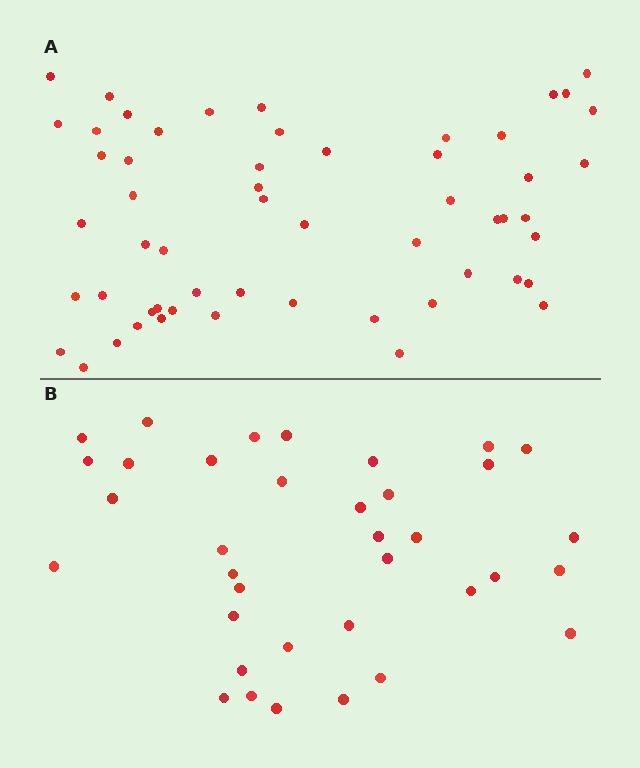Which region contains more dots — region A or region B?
Region A (the top region) has more dots.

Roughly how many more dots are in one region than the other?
Region A has approximately 20 more dots than region B.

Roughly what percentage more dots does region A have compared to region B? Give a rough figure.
About 55% more.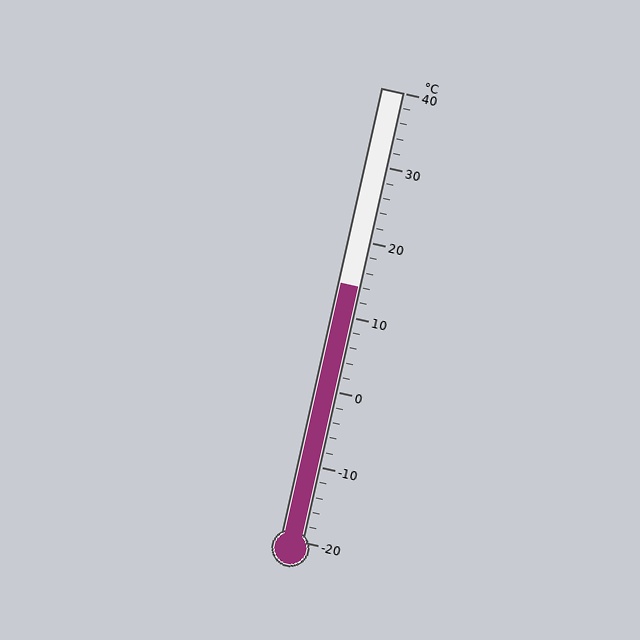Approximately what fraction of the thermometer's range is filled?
The thermometer is filled to approximately 55% of its range.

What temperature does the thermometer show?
The thermometer shows approximately 14°C.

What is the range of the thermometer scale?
The thermometer scale ranges from -20°C to 40°C.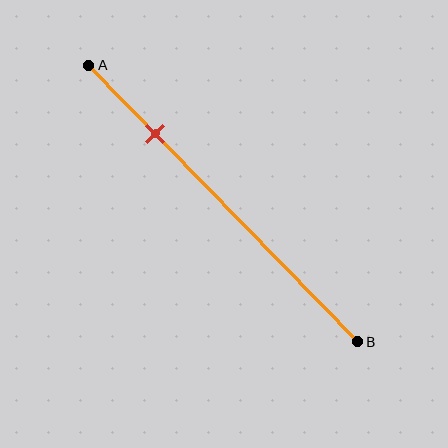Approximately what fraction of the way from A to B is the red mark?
The red mark is approximately 25% of the way from A to B.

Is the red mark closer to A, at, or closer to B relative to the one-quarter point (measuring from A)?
The red mark is approximately at the one-quarter point of segment AB.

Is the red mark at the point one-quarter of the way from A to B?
Yes, the mark is approximately at the one-quarter point.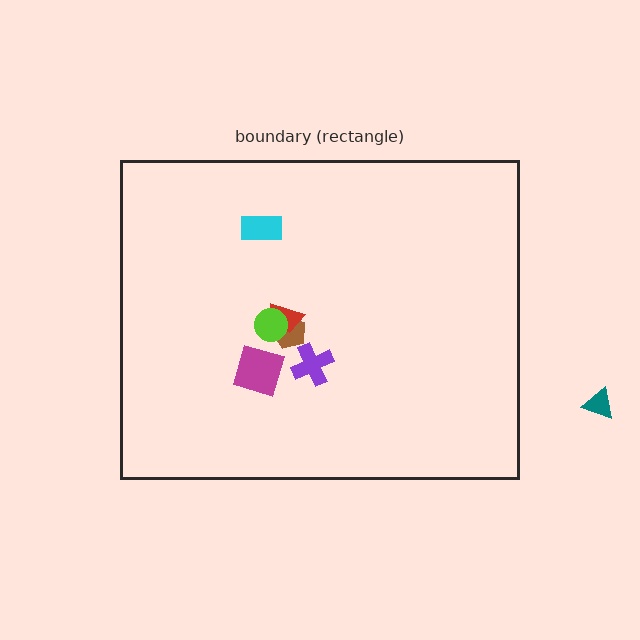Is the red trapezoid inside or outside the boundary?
Inside.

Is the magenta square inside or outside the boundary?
Inside.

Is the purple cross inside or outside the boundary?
Inside.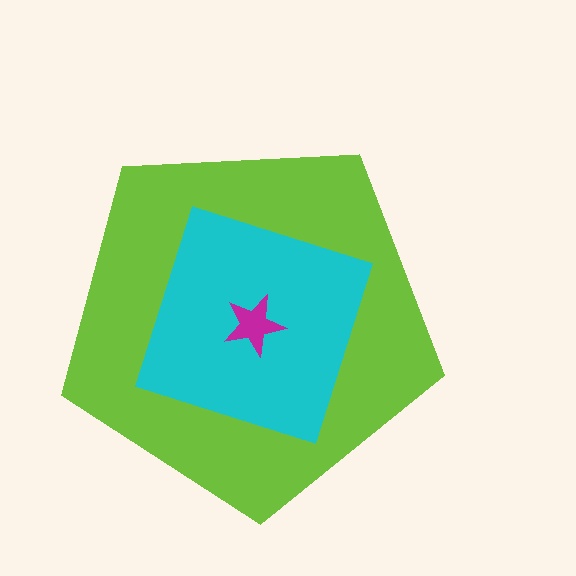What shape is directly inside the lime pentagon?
The cyan diamond.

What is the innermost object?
The magenta star.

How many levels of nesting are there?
3.